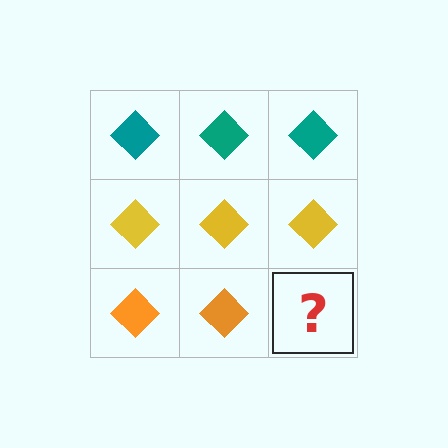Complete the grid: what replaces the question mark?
The question mark should be replaced with an orange diamond.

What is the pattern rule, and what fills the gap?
The rule is that each row has a consistent color. The gap should be filled with an orange diamond.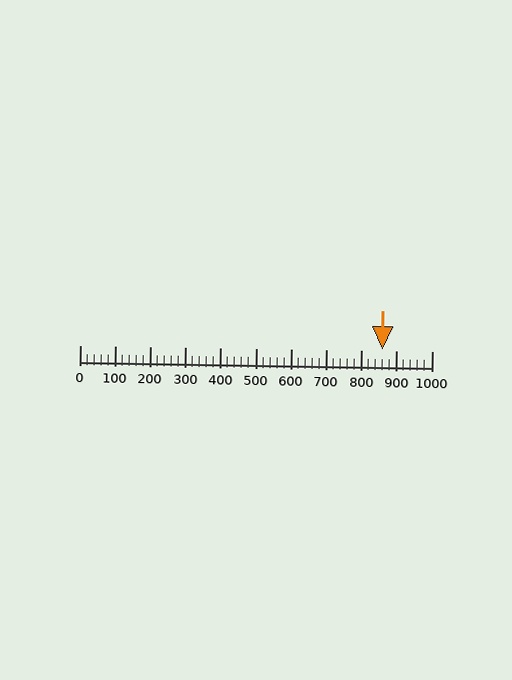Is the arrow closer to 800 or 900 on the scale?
The arrow is closer to 900.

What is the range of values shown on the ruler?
The ruler shows values from 0 to 1000.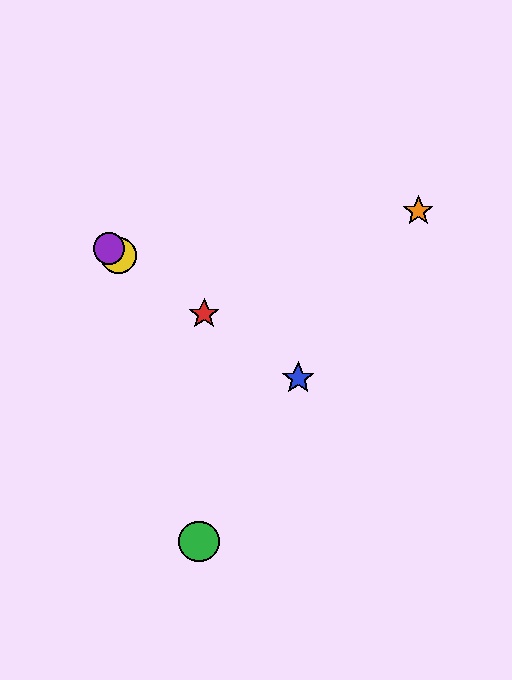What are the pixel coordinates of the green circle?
The green circle is at (199, 541).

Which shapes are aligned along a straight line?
The red star, the blue star, the yellow circle, the purple circle are aligned along a straight line.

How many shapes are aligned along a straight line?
4 shapes (the red star, the blue star, the yellow circle, the purple circle) are aligned along a straight line.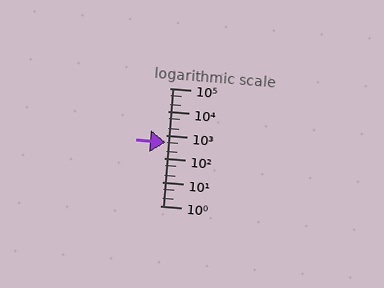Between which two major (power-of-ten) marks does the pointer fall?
The pointer is between 100 and 1000.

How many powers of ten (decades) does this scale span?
The scale spans 5 decades, from 1 to 100000.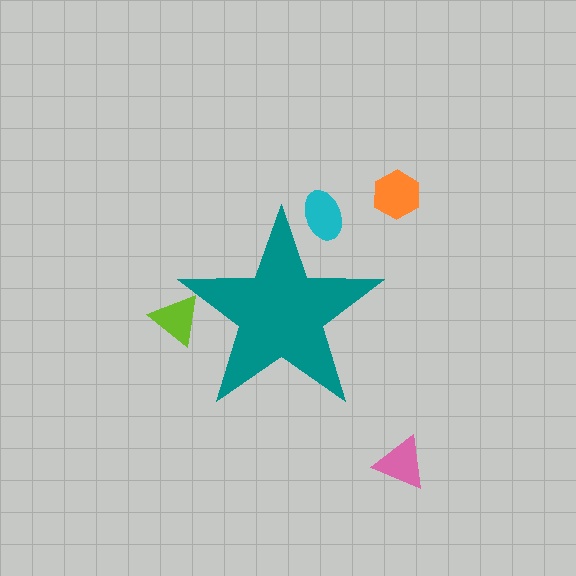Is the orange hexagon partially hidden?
No, the orange hexagon is fully visible.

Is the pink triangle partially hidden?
No, the pink triangle is fully visible.